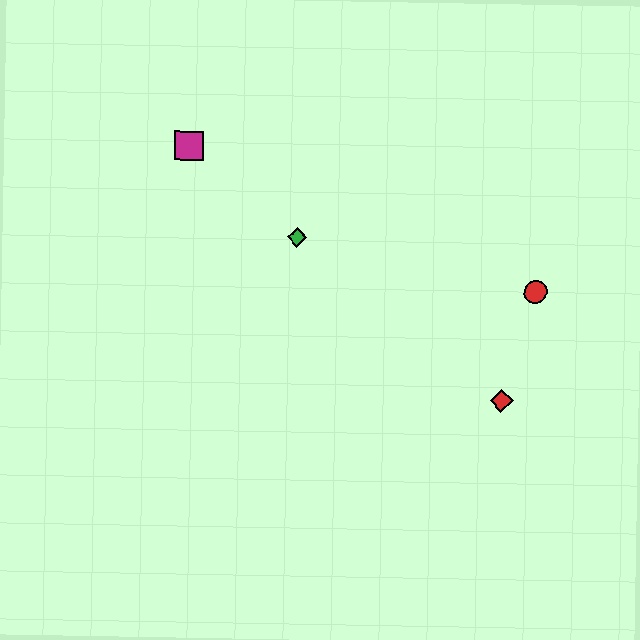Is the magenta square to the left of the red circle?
Yes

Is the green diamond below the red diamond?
No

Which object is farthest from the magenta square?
The red diamond is farthest from the magenta square.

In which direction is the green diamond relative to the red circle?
The green diamond is to the left of the red circle.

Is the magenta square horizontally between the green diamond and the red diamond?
No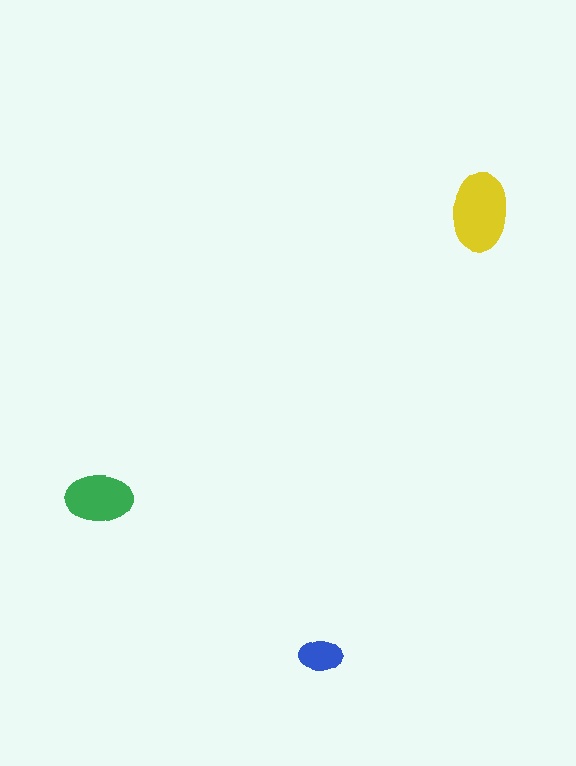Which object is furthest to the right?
The yellow ellipse is rightmost.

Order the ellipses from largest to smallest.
the yellow one, the green one, the blue one.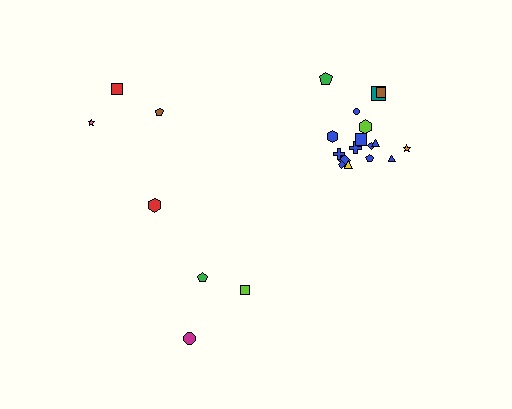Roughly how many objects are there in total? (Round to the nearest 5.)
Roughly 25 objects in total.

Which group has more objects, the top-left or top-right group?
The top-right group.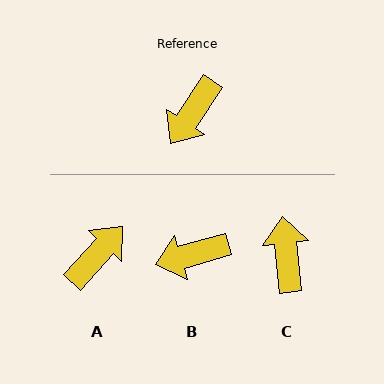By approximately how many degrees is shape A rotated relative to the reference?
Approximately 172 degrees counter-clockwise.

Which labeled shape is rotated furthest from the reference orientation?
A, about 172 degrees away.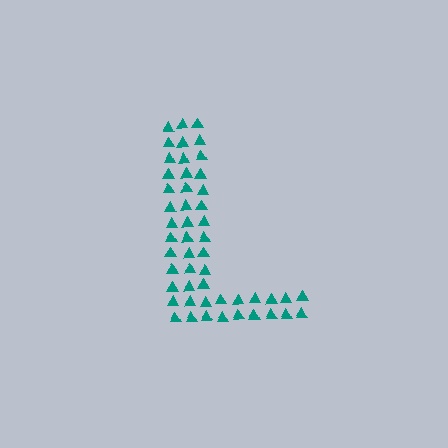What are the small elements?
The small elements are triangles.